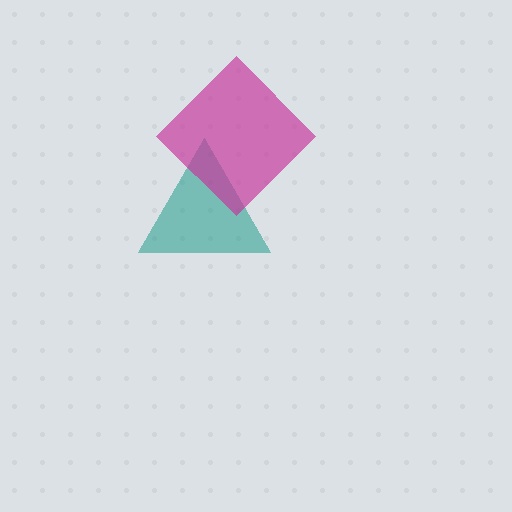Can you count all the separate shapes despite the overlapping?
Yes, there are 2 separate shapes.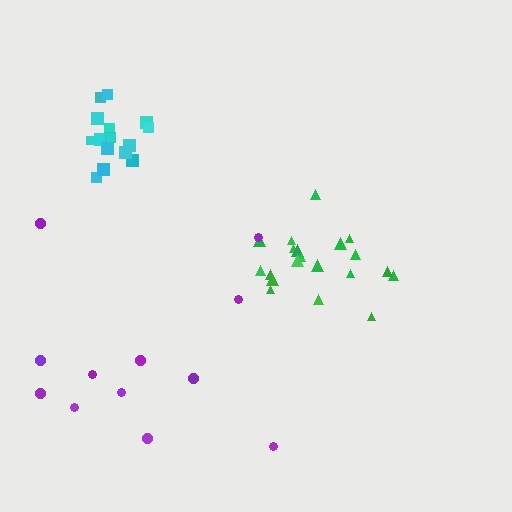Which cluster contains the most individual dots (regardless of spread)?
Green (20).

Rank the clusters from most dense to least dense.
cyan, green, purple.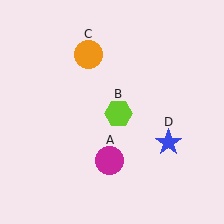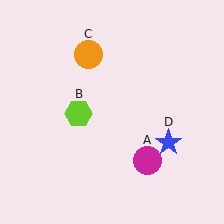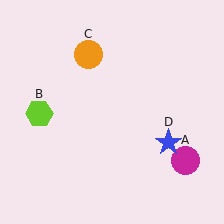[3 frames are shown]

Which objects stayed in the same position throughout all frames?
Orange circle (object C) and blue star (object D) remained stationary.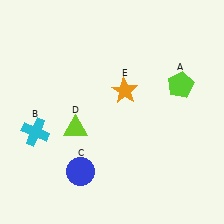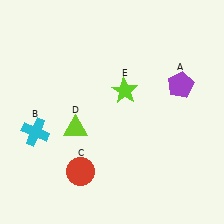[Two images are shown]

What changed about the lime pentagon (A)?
In Image 1, A is lime. In Image 2, it changed to purple.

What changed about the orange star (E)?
In Image 1, E is orange. In Image 2, it changed to lime.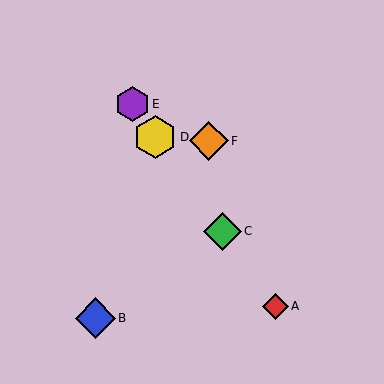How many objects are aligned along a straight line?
4 objects (A, C, D, E) are aligned along a straight line.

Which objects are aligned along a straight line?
Objects A, C, D, E are aligned along a straight line.